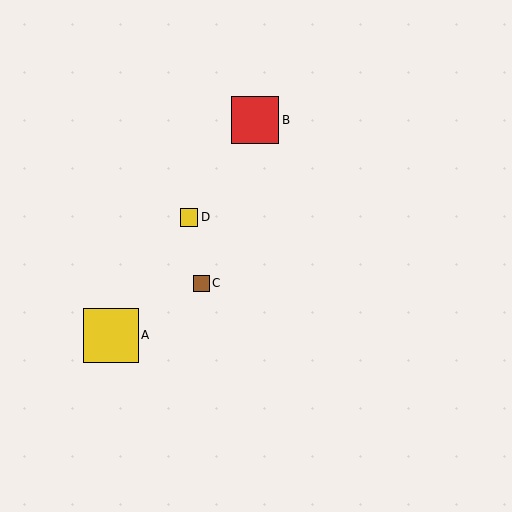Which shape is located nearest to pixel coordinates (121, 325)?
The yellow square (labeled A) at (111, 335) is nearest to that location.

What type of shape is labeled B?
Shape B is a red square.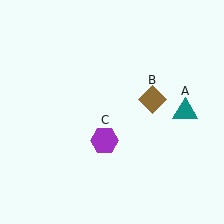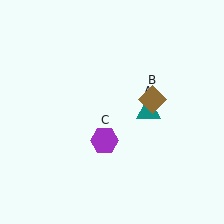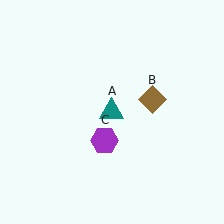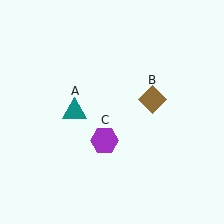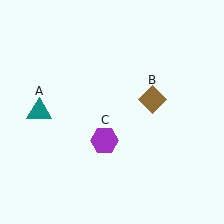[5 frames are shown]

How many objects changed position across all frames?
1 object changed position: teal triangle (object A).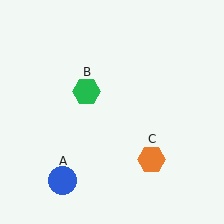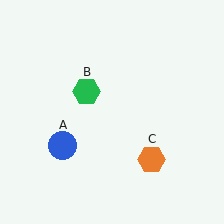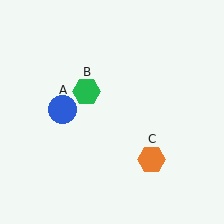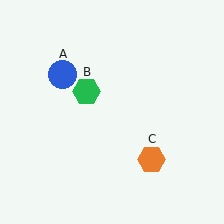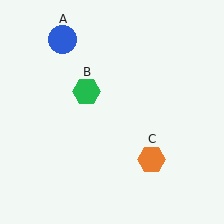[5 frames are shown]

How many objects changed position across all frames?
1 object changed position: blue circle (object A).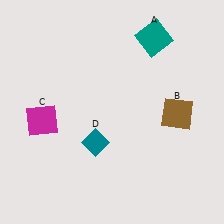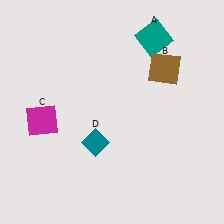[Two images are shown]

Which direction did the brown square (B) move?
The brown square (B) moved up.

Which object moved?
The brown square (B) moved up.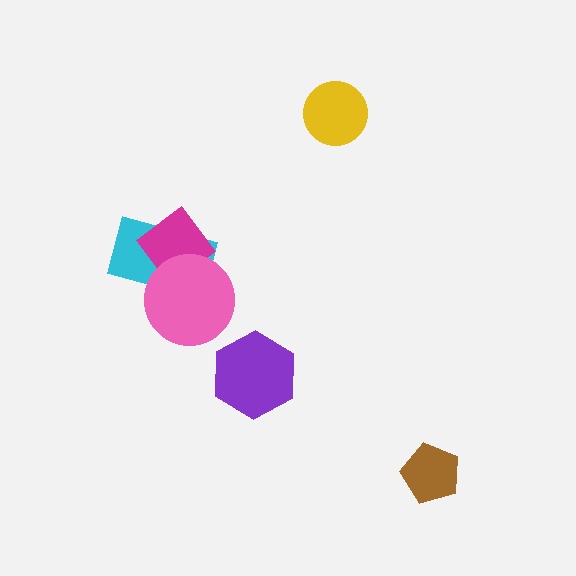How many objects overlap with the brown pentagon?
0 objects overlap with the brown pentagon.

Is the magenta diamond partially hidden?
Yes, it is partially covered by another shape.